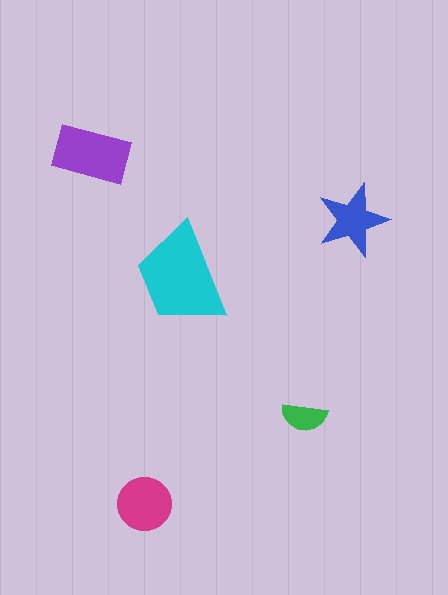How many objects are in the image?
There are 5 objects in the image.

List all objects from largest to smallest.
The cyan trapezoid, the purple rectangle, the magenta circle, the blue star, the green semicircle.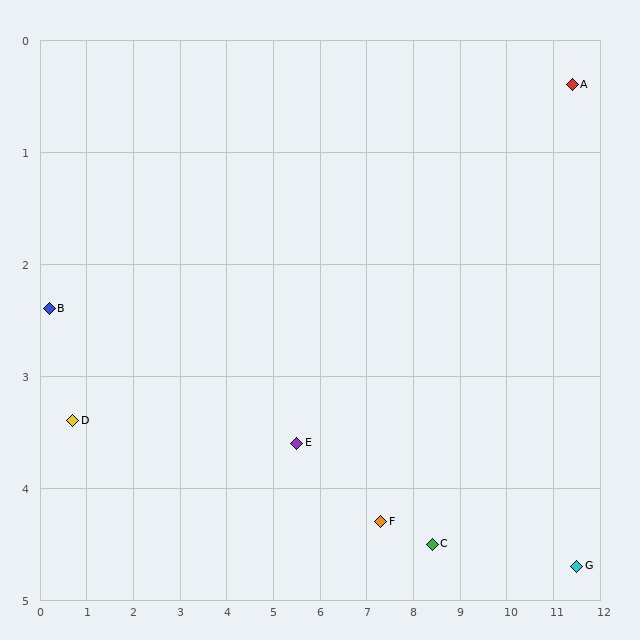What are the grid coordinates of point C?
Point C is at approximately (8.4, 4.5).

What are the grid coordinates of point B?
Point B is at approximately (0.2, 2.4).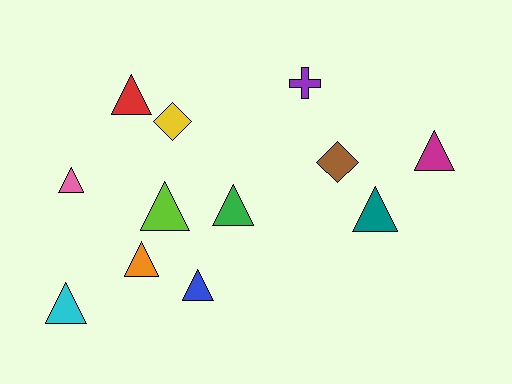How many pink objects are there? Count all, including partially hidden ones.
There is 1 pink object.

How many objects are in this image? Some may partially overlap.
There are 12 objects.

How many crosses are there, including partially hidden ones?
There is 1 cross.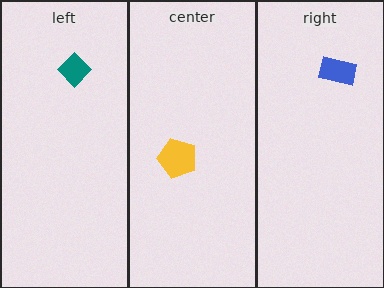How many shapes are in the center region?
1.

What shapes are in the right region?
The blue rectangle.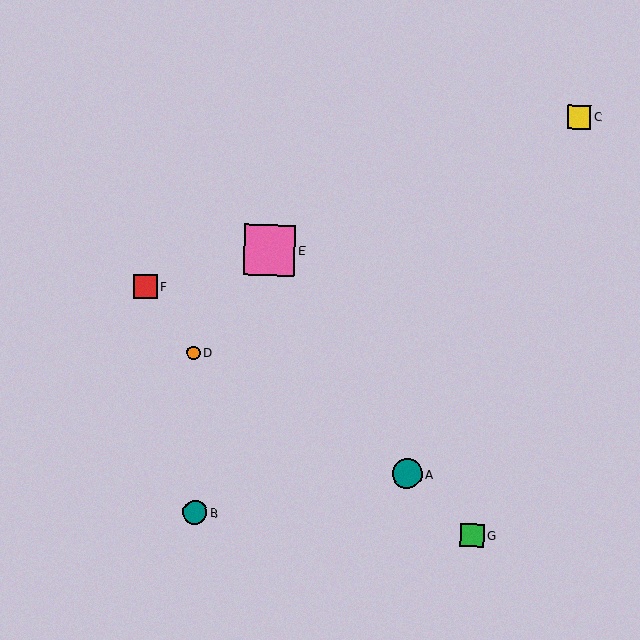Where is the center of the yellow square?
The center of the yellow square is at (579, 117).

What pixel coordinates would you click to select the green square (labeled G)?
Click at (472, 535) to select the green square G.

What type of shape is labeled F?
Shape F is a red square.